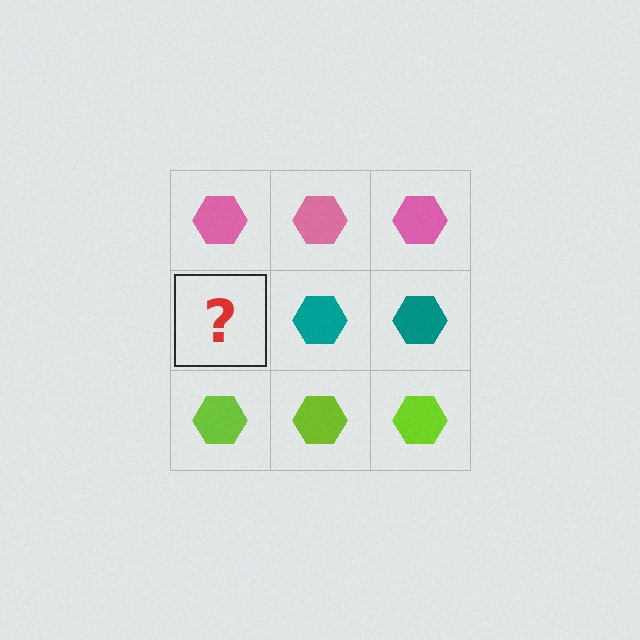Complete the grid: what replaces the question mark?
The question mark should be replaced with a teal hexagon.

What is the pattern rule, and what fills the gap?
The rule is that each row has a consistent color. The gap should be filled with a teal hexagon.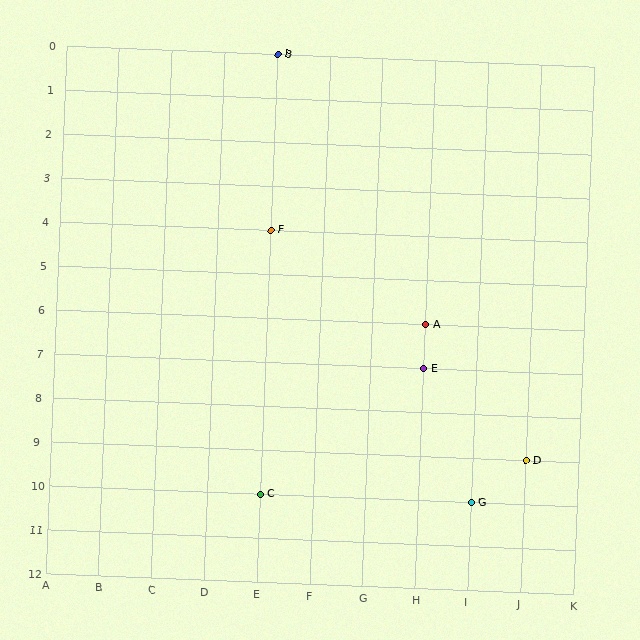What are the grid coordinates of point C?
Point C is at grid coordinates (E, 10).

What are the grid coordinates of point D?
Point D is at grid coordinates (J, 9).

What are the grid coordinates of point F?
Point F is at grid coordinates (E, 4).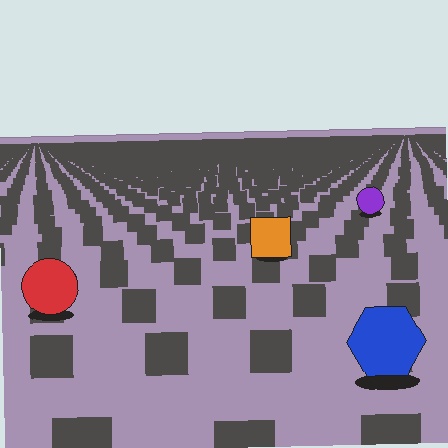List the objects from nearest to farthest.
From nearest to farthest: the blue hexagon, the red circle, the orange square, the purple circle.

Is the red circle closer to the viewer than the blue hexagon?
No. The blue hexagon is closer — you can tell from the texture gradient: the ground texture is coarser near it.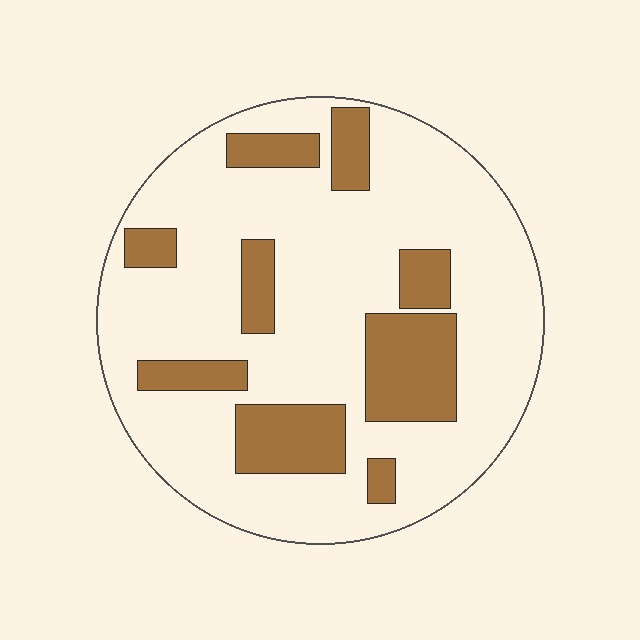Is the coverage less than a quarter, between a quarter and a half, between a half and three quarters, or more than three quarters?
Less than a quarter.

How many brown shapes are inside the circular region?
9.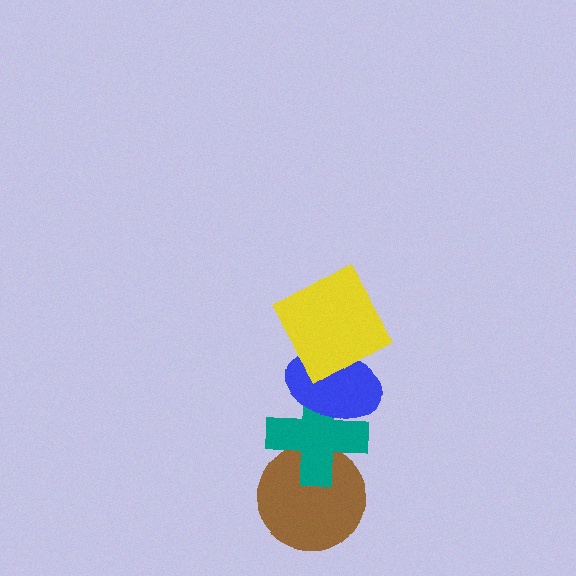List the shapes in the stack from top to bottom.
From top to bottom: the yellow square, the blue ellipse, the teal cross, the brown circle.